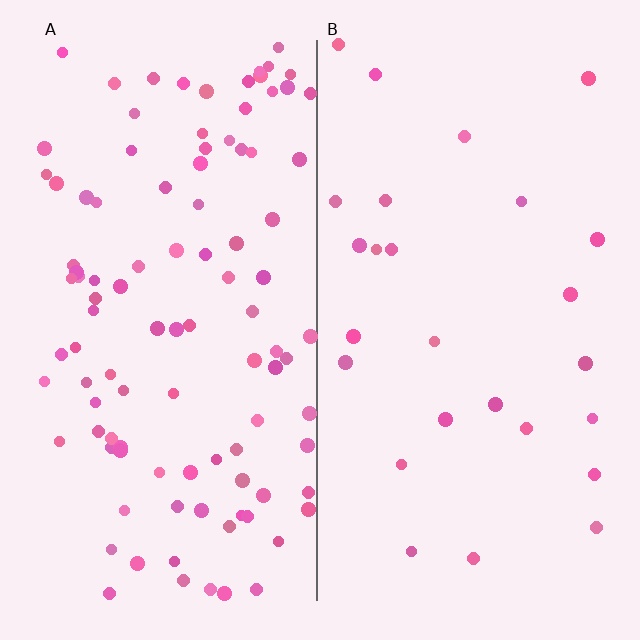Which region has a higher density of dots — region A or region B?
A (the left).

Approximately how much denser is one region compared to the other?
Approximately 3.9× — region A over region B.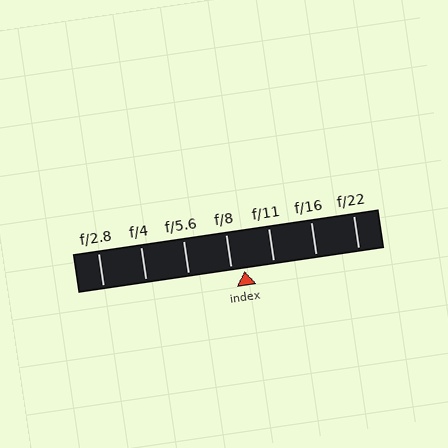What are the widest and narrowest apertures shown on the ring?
The widest aperture shown is f/2.8 and the narrowest is f/22.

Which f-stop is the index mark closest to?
The index mark is closest to f/8.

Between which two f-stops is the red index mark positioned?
The index mark is between f/8 and f/11.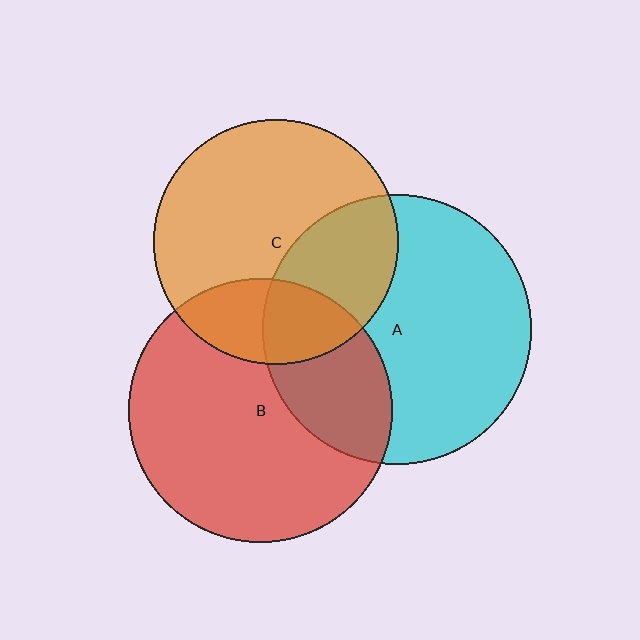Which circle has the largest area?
Circle A (cyan).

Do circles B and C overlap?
Yes.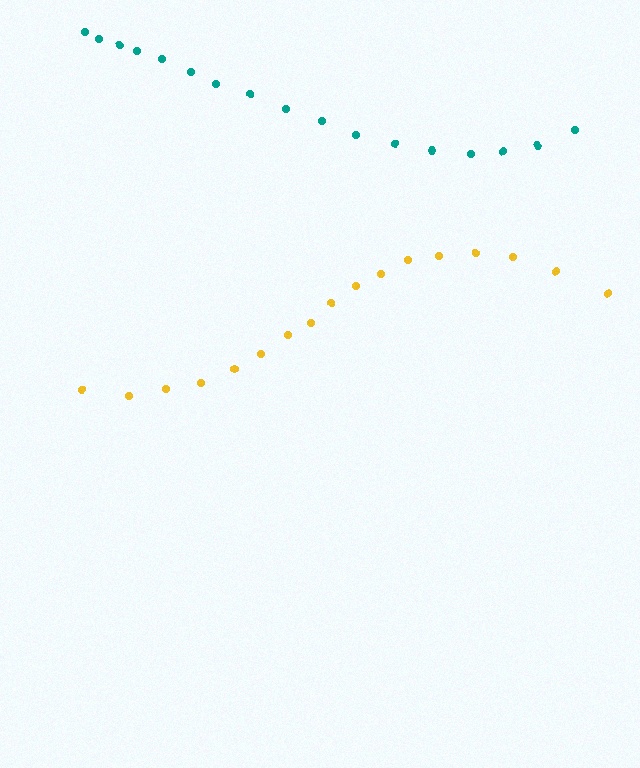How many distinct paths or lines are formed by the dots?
There are 2 distinct paths.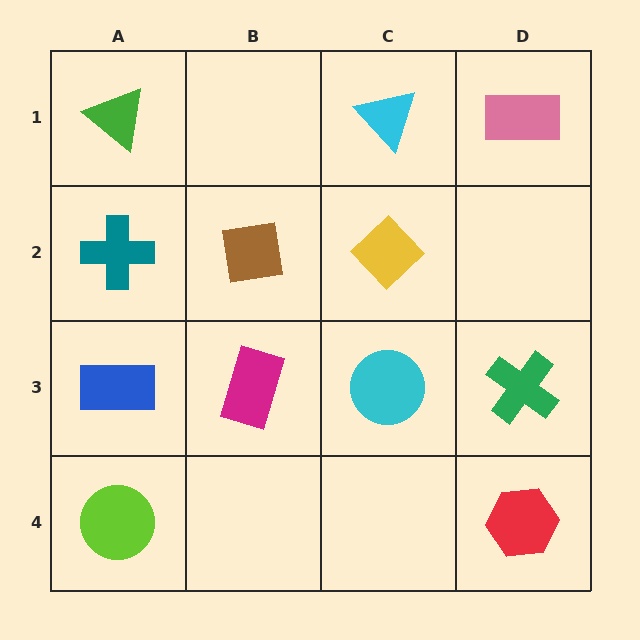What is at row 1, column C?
A cyan triangle.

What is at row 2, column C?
A yellow diamond.